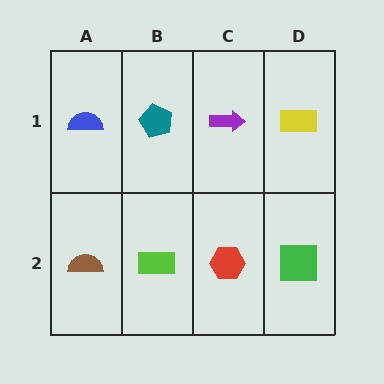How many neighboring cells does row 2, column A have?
2.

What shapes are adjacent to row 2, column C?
A purple arrow (row 1, column C), a lime rectangle (row 2, column B), a green square (row 2, column D).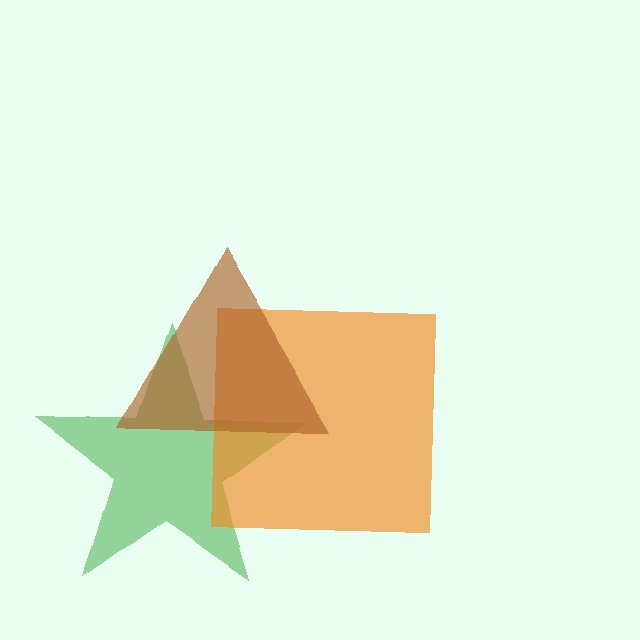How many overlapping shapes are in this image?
There are 3 overlapping shapes in the image.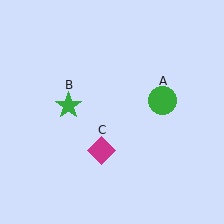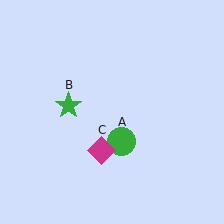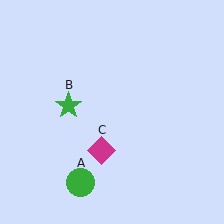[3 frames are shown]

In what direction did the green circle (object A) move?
The green circle (object A) moved down and to the left.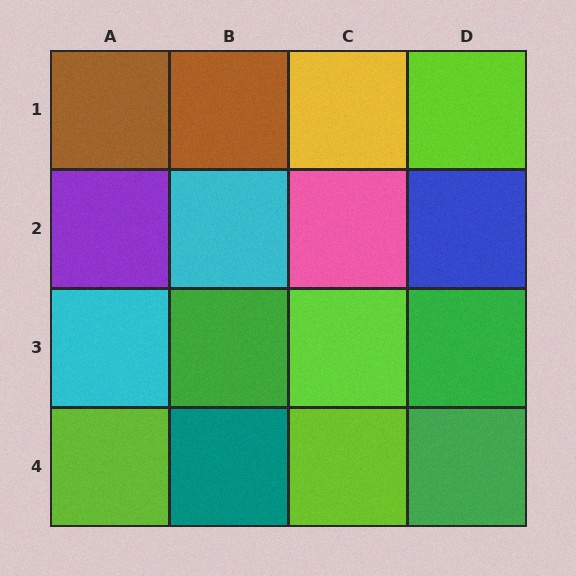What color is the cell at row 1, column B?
Brown.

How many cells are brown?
2 cells are brown.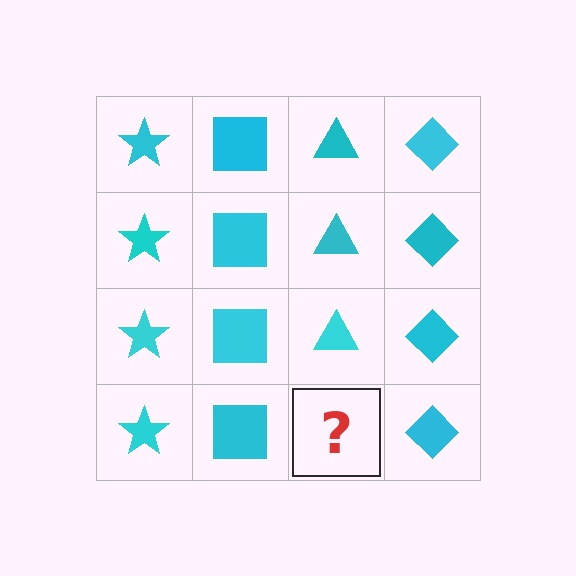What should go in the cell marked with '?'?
The missing cell should contain a cyan triangle.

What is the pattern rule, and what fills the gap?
The rule is that each column has a consistent shape. The gap should be filled with a cyan triangle.